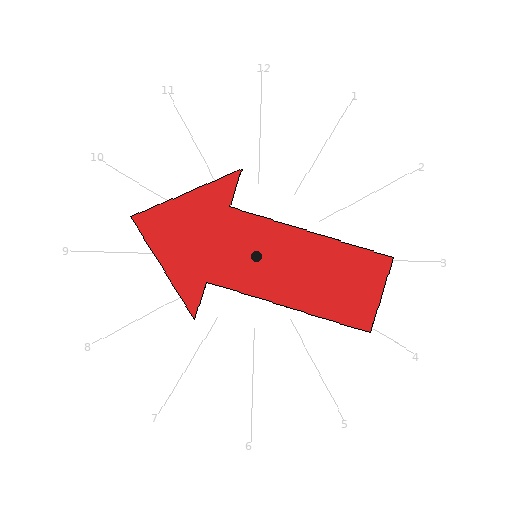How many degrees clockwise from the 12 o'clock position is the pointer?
Approximately 286 degrees.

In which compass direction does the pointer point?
West.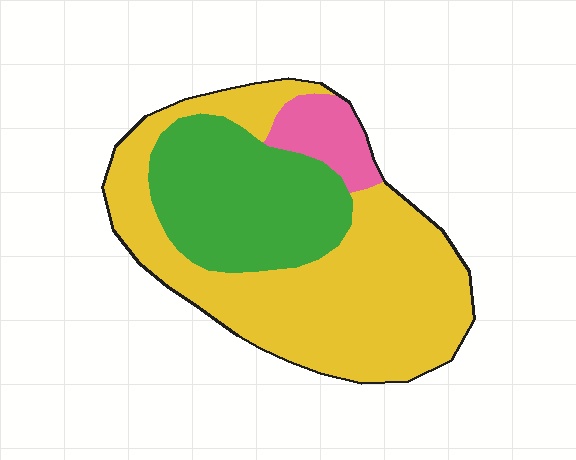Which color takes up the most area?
Yellow, at roughly 60%.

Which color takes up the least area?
Pink, at roughly 10%.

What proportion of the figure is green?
Green takes up about one third (1/3) of the figure.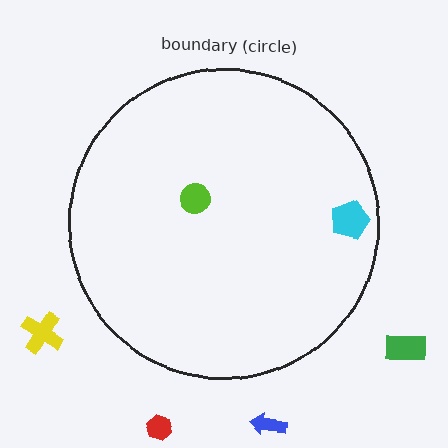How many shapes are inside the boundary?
2 inside, 4 outside.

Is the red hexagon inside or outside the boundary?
Outside.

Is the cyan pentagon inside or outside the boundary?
Inside.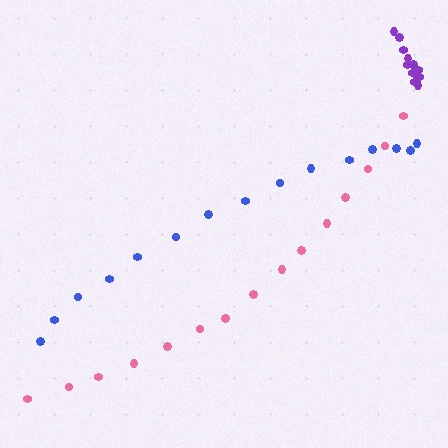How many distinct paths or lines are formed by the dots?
There are 3 distinct paths.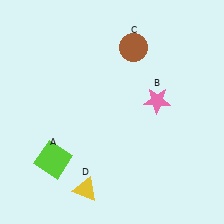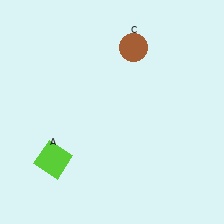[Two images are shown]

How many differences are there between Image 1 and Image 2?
There are 2 differences between the two images.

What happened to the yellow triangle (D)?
The yellow triangle (D) was removed in Image 2. It was in the bottom-left area of Image 1.